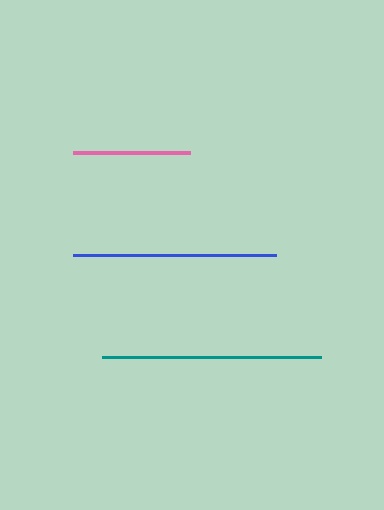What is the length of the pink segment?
The pink segment is approximately 116 pixels long.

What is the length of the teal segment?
The teal segment is approximately 219 pixels long.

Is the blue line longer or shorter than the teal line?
The teal line is longer than the blue line.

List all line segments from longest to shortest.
From longest to shortest: teal, blue, pink.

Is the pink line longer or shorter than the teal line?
The teal line is longer than the pink line.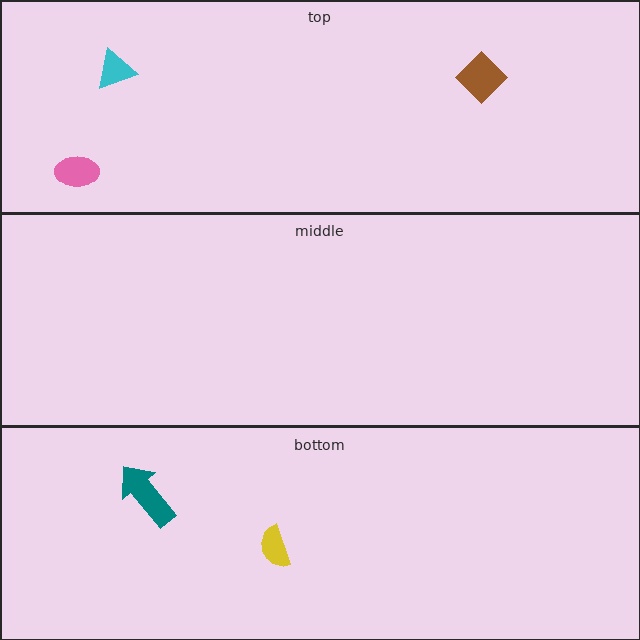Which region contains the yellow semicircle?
The bottom region.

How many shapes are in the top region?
3.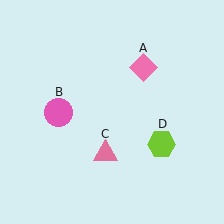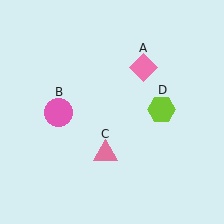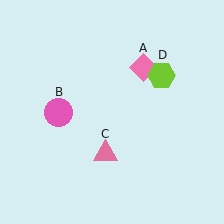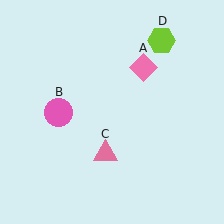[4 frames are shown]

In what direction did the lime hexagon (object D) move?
The lime hexagon (object D) moved up.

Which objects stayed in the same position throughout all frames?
Pink diamond (object A) and pink circle (object B) and pink triangle (object C) remained stationary.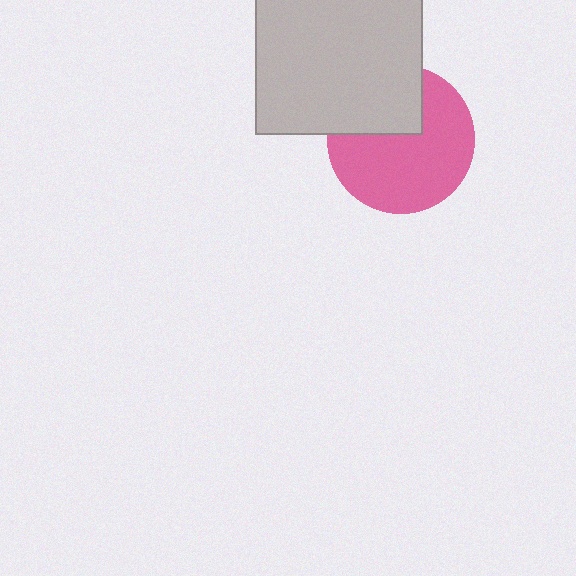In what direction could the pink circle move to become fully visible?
The pink circle could move down. That would shift it out from behind the light gray square entirely.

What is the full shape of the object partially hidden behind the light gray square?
The partially hidden object is a pink circle.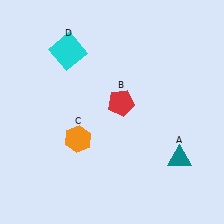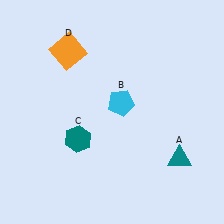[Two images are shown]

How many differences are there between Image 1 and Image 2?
There are 3 differences between the two images.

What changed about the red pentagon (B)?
In Image 1, B is red. In Image 2, it changed to cyan.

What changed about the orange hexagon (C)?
In Image 1, C is orange. In Image 2, it changed to teal.